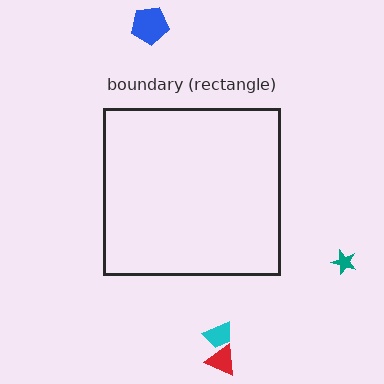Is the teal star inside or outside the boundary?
Outside.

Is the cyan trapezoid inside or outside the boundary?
Outside.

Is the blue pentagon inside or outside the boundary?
Outside.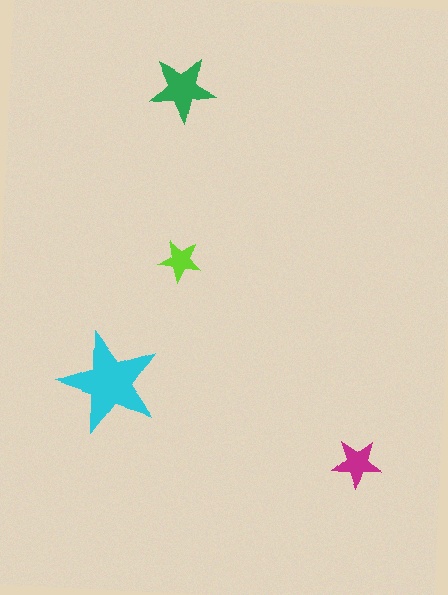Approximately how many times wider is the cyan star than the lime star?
About 2.5 times wider.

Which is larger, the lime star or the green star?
The green one.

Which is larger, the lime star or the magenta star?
The magenta one.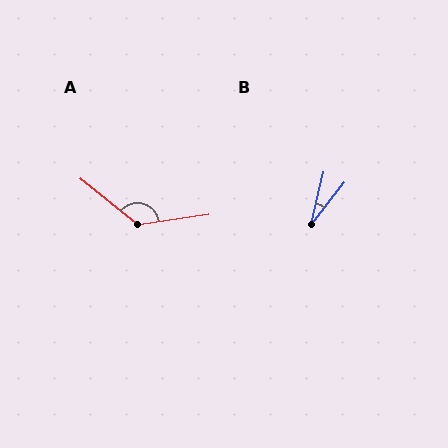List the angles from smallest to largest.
B (25°), A (133°).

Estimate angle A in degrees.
Approximately 133 degrees.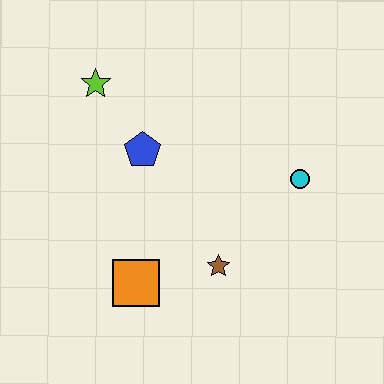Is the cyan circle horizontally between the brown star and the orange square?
No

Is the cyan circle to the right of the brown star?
Yes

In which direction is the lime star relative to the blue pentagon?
The lime star is above the blue pentagon.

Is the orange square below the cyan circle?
Yes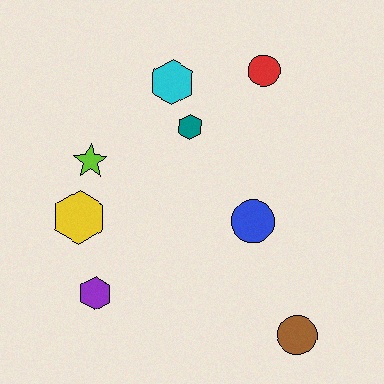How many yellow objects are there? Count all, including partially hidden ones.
There is 1 yellow object.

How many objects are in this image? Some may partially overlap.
There are 8 objects.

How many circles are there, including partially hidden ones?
There are 3 circles.